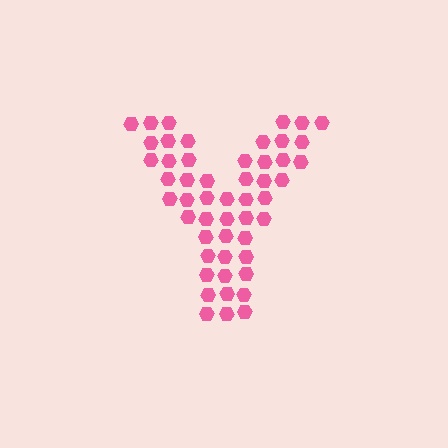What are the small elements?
The small elements are hexagons.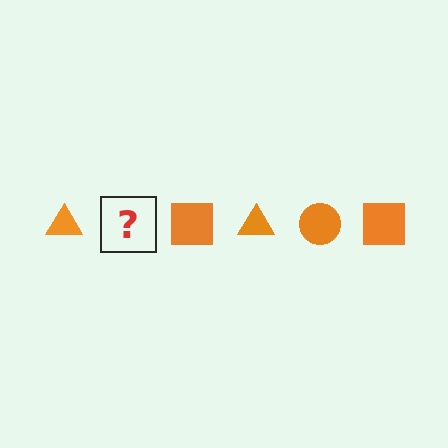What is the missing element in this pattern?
The missing element is an orange circle.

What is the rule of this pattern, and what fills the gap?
The rule is that the pattern cycles through triangle, circle, square shapes in orange. The gap should be filled with an orange circle.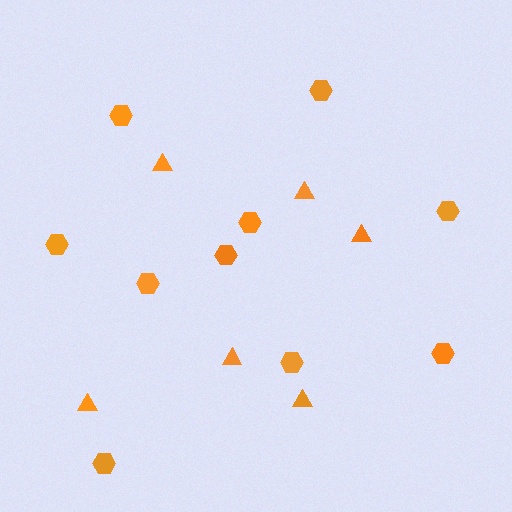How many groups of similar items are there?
There are 2 groups: one group of triangles (6) and one group of hexagons (10).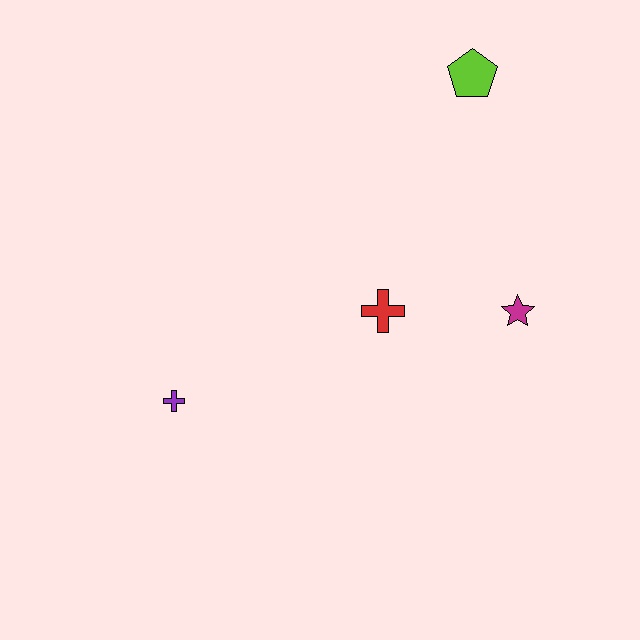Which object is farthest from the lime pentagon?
The purple cross is farthest from the lime pentagon.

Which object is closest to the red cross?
The magenta star is closest to the red cross.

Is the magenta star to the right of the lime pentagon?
Yes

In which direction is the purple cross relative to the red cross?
The purple cross is to the left of the red cross.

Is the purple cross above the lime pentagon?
No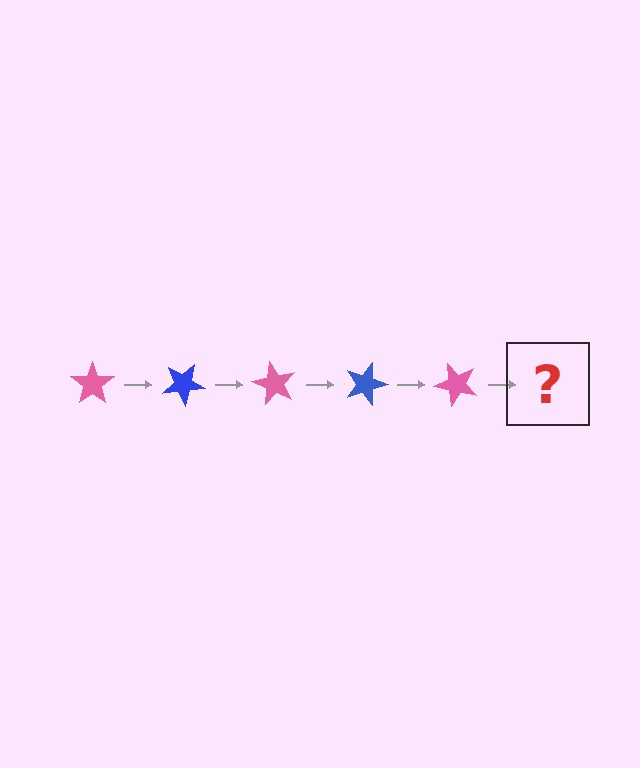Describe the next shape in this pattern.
It should be a blue star, rotated 150 degrees from the start.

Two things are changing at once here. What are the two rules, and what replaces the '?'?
The two rules are that it rotates 30 degrees each step and the color cycles through pink and blue. The '?' should be a blue star, rotated 150 degrees from the start.